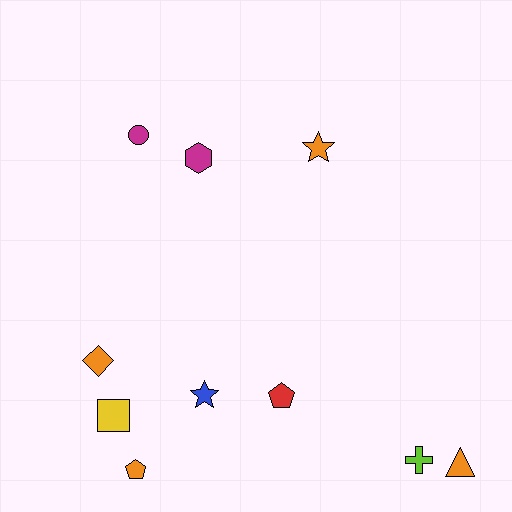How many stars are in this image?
There are 2 stars.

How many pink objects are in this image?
There are no pink objects.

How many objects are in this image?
There are 10 objects.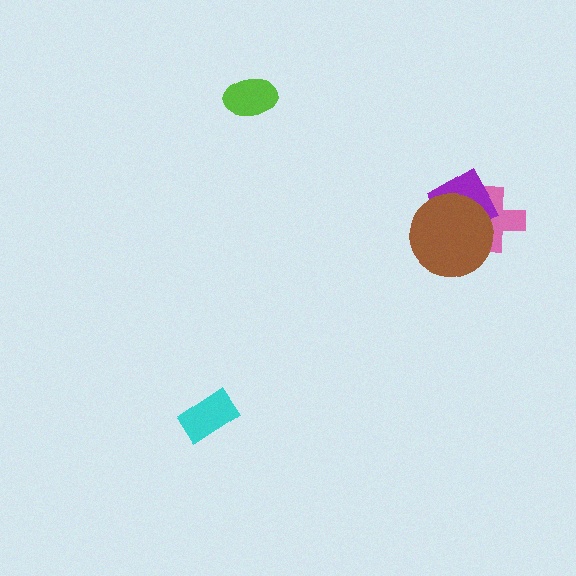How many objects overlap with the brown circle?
2 objects overlap with the brown circle.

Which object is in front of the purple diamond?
The brown circle is in front of the purple diamond.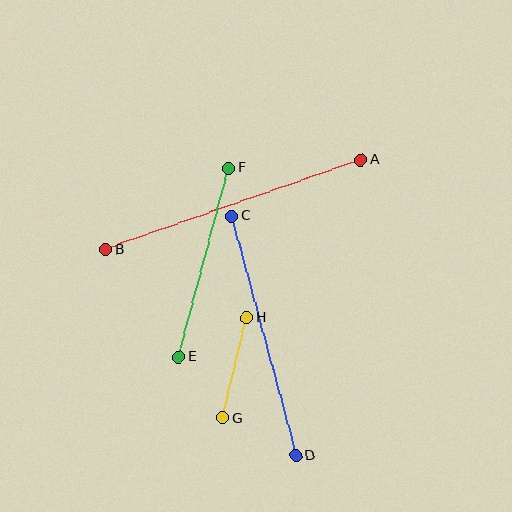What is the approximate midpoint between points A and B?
The midpoint is at approximately (233, 205) pixels.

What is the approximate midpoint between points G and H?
The midpoint is at approximately (235, 368) pixels.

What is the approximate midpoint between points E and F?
The midpoint is at approximately (204, 263) pixels.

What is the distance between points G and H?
The distance is approximately 103 pixels.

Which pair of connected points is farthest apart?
Points A and B are farthest apart.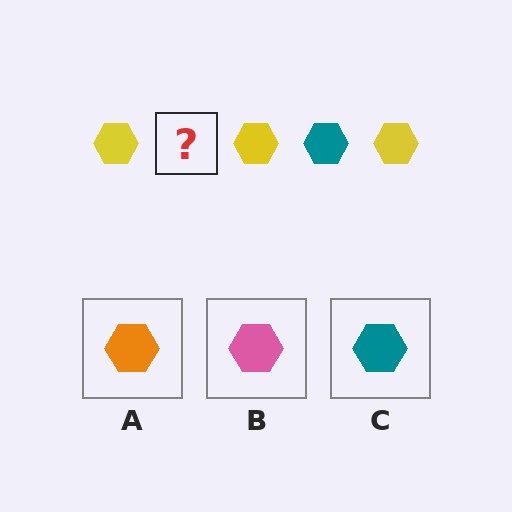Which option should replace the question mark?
Option C.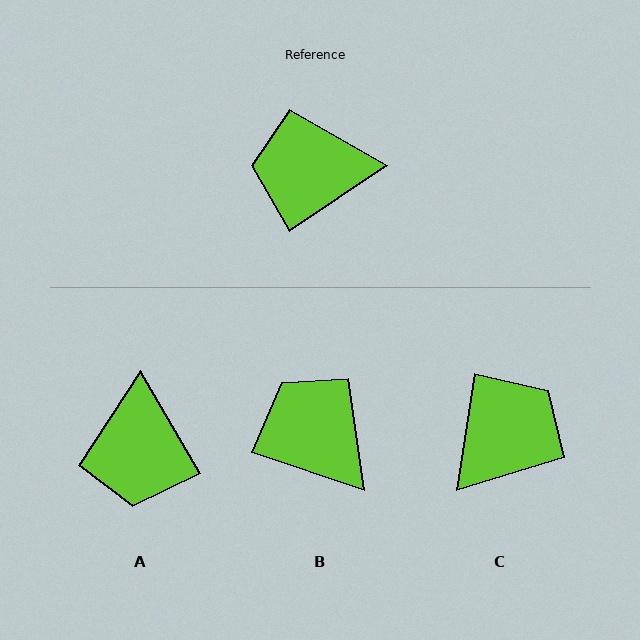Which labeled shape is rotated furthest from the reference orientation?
C, about 133 degrees away.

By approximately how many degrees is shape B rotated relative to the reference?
Approximately 52 degrees clockwise.